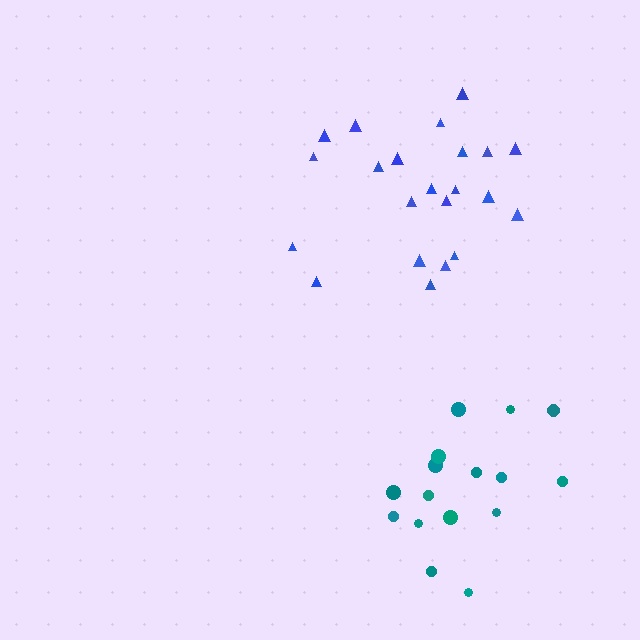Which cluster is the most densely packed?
Blue.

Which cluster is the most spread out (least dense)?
Teal.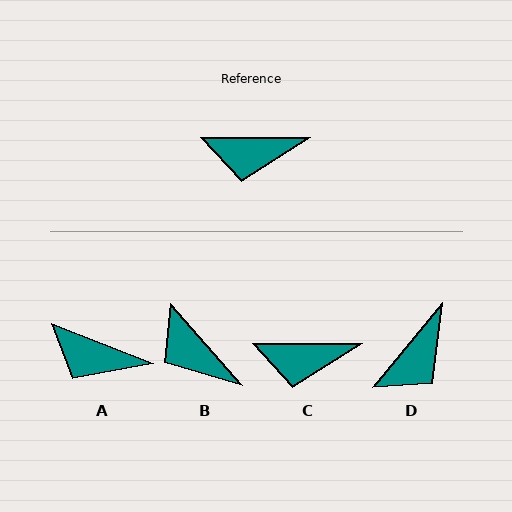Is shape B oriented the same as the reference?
No, it is off by about 49 degrees.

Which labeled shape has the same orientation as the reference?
C.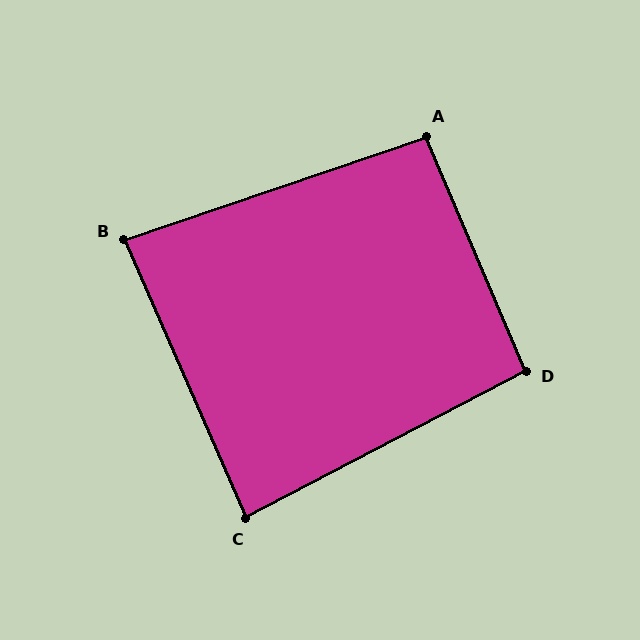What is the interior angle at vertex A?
Approximately 94 degrees (approximately right).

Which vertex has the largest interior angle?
D, at approximately 95 degrees.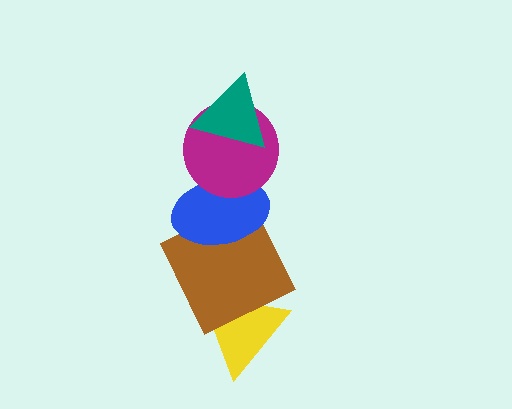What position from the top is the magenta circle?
The magenta circle is 2nd from the top.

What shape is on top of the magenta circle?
The teal triangle is on top of the magenta circle.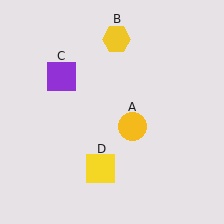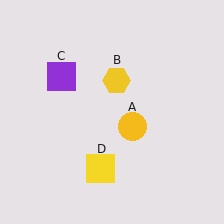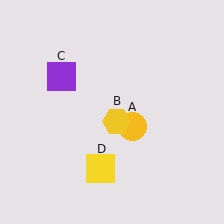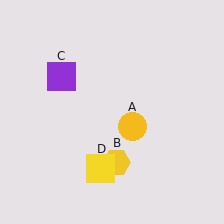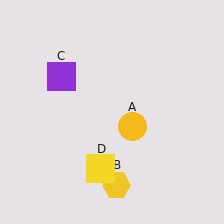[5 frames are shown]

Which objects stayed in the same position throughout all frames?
Yellow circle (object A) and purple square (object C) and yellow square (object D) remained stationary.